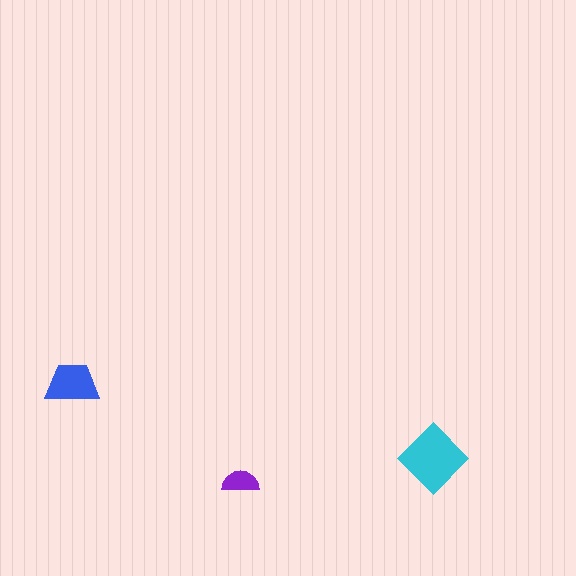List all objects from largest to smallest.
The cyan diamond, the blue trapezoid, the purple semicircle.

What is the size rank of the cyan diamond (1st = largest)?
1st.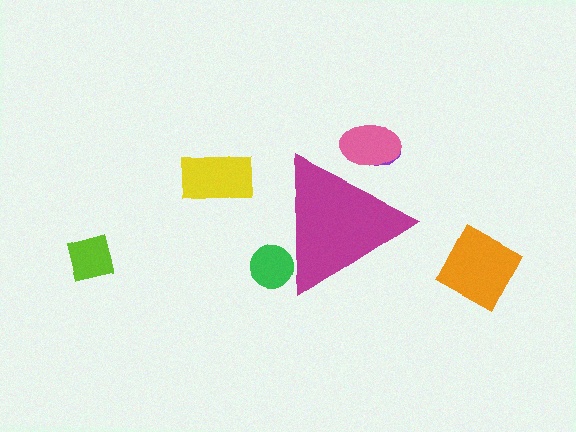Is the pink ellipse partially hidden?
Yes, the pink ellipse is partially hidden behind the magenta triangle.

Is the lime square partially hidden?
No, the lime square is fully visible.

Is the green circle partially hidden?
Yes, the green circle is partially hidden behind the magenta triangle.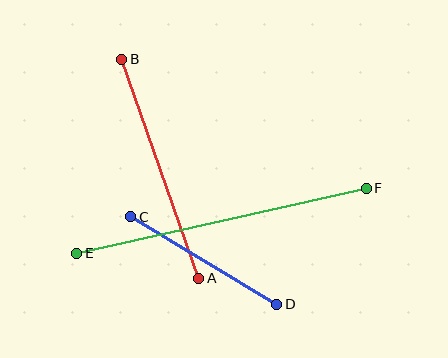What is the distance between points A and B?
The distance is approximately 232 pixels.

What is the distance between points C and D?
The distance is approximately 170 pixels.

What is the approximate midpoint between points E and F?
The midpoint is at approximately (222, 221) pixels.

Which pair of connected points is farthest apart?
Points E and F are farthest apart.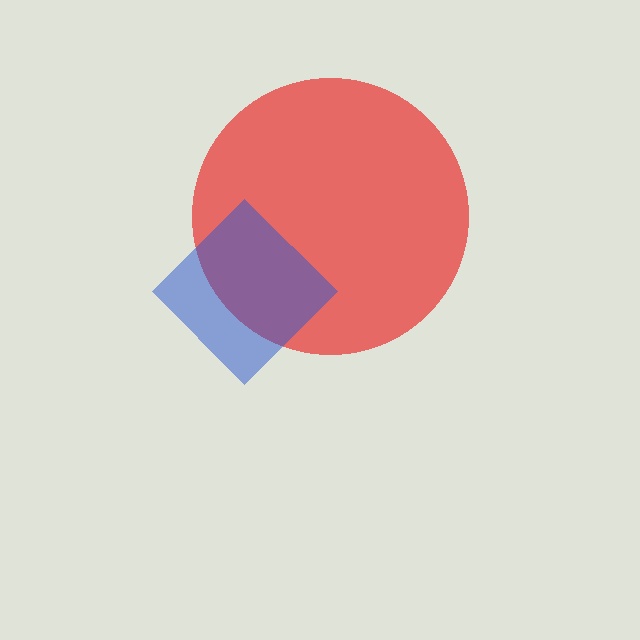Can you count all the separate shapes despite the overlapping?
Yes, there are 2 separate shapes.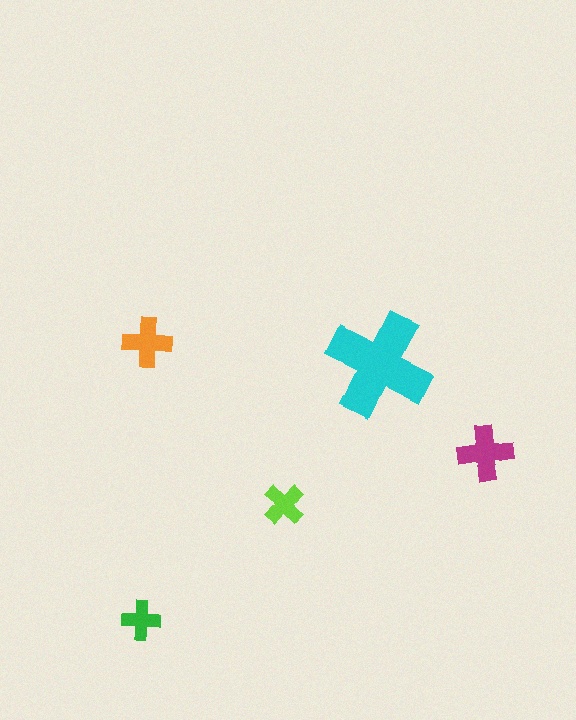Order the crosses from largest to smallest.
the cyan one, the magenta one, the orange one, the lime one, the green one.